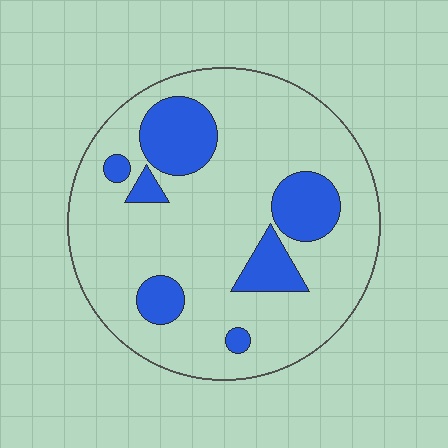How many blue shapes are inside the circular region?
7.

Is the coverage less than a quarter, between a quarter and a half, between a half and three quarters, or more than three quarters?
Less than a quarter.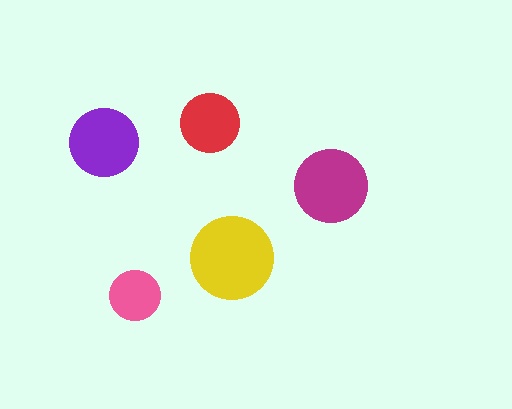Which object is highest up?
The red circle is topmost.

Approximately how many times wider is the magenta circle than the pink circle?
About 1.5 times wider.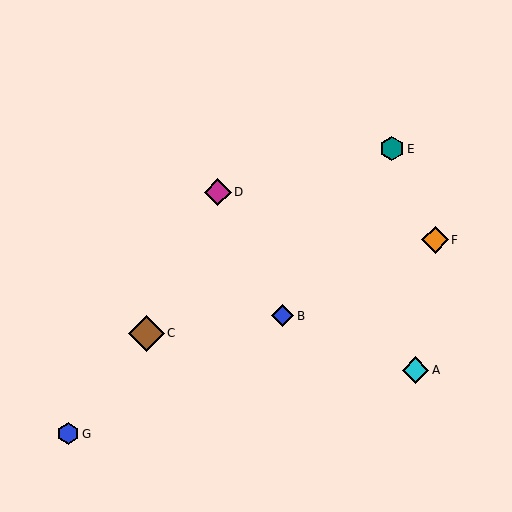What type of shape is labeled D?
Shape D is a magenta diamond.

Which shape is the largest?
The brown diamond (labeled C) is the largest.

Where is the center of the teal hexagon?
The center of the teal hexagon is at (392, 149).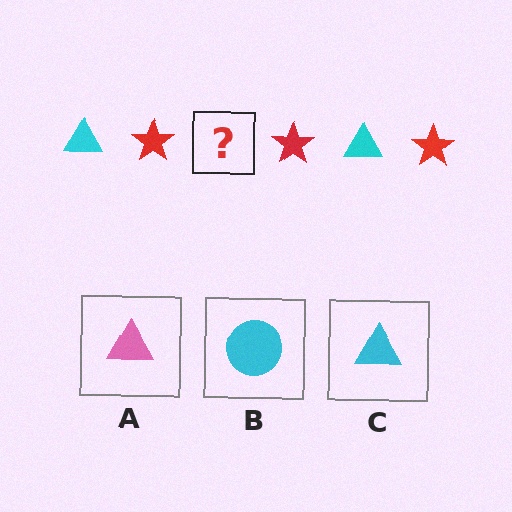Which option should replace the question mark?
Option C.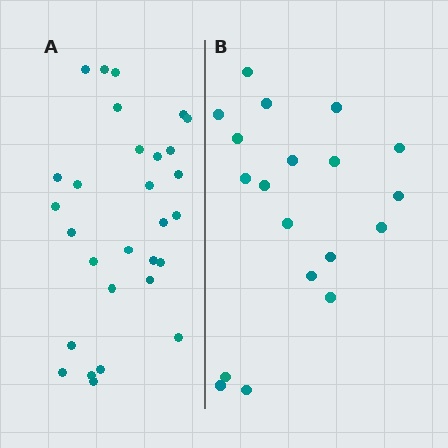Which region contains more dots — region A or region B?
Region A (the left region) has more dots.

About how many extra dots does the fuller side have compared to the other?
Region A has roughly 10 or so more dots than region B.